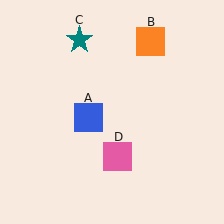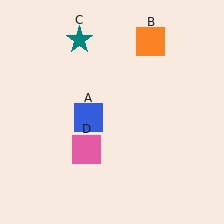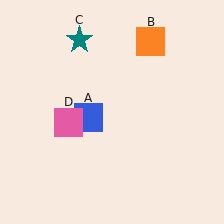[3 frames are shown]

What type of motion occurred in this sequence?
The pink square (object D) rotated clockwise around the center of the scene.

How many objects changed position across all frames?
1 object changed position: pink square (object D).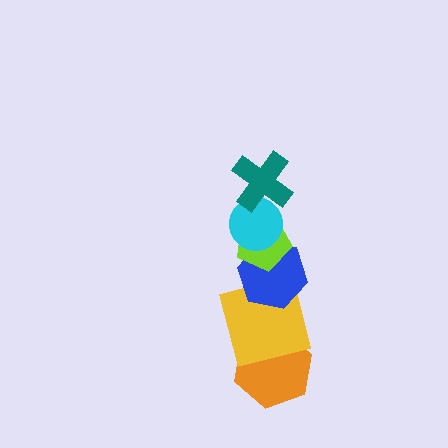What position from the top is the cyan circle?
The cyan circle is 2nd from the top.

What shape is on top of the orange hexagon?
The yellow square is on top of the orange hexagon.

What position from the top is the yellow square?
The yellow square is 5th from the top.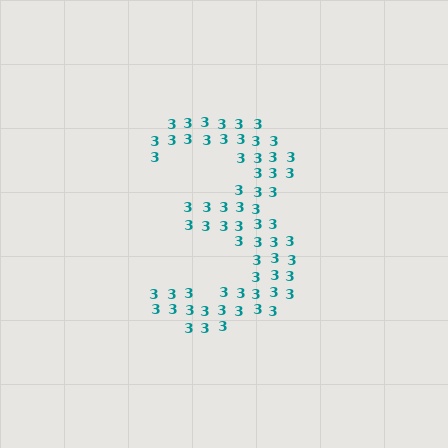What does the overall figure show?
The overall figure shows the digit 3.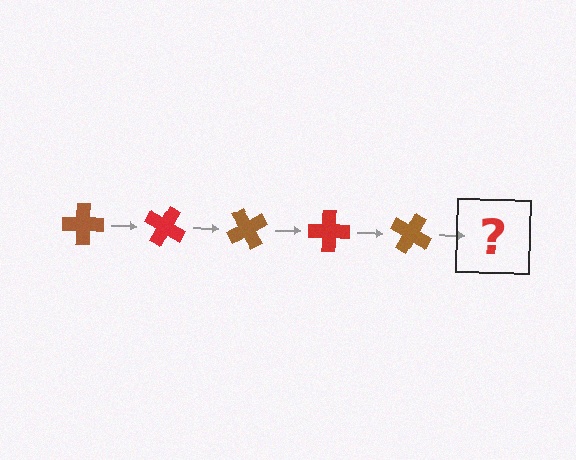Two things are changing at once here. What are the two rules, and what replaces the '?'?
The two rules are that it rotates 30 degrees each step and the color cycles through brown and red. The '?' should be a red cross, rotated 150 degrees from the start.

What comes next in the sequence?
The next element should be a red cross, rotated 150 degrees from the start.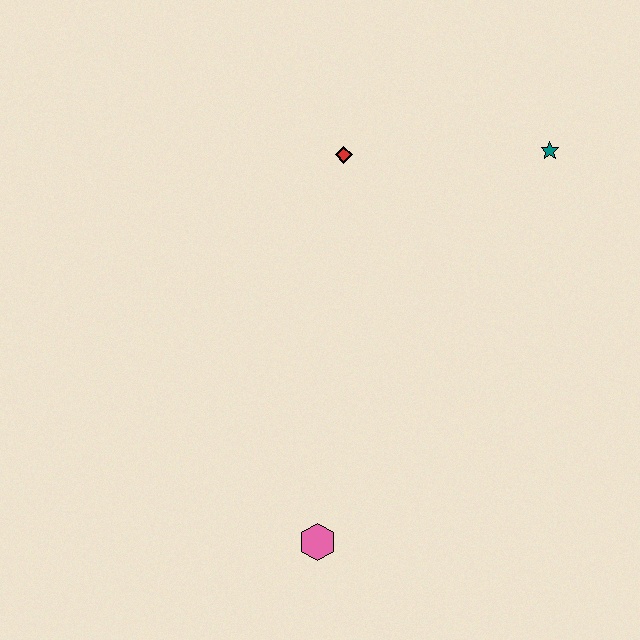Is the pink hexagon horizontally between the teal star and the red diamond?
No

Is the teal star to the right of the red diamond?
Yes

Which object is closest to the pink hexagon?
The red diamond is closest to the pink hexagon.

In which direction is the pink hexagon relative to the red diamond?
The pink hexagon is below the red diamond.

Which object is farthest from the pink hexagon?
The teal star is farthest from the pink hexagon.